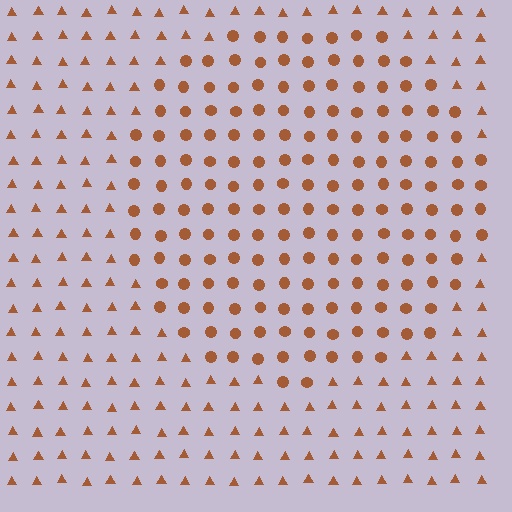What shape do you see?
I see a circle.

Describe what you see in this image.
The image is filled with small brown elements arranged in a uniform grid. A circle-shaped region contains circles, while the surrounding area contains triangles. The boundary is defined purely by the change in element shape.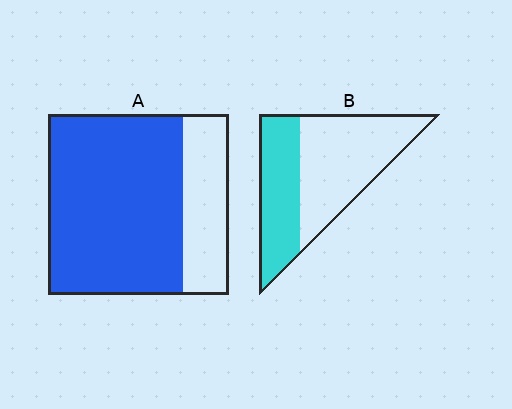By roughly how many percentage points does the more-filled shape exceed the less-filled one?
By roughly 35 percentage points (A over B).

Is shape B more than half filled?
No.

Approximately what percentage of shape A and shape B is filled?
A is approximately 75% and B is approximately 40%.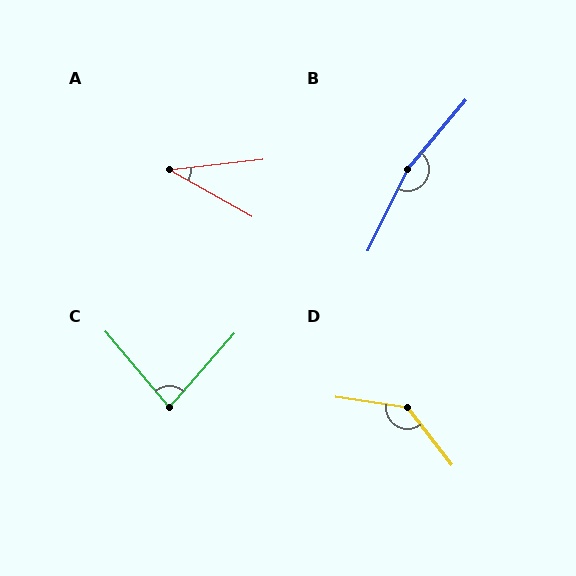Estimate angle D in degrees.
Approximately 137 degrees.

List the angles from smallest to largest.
A (36°), C (81°), D (137°), B (166°).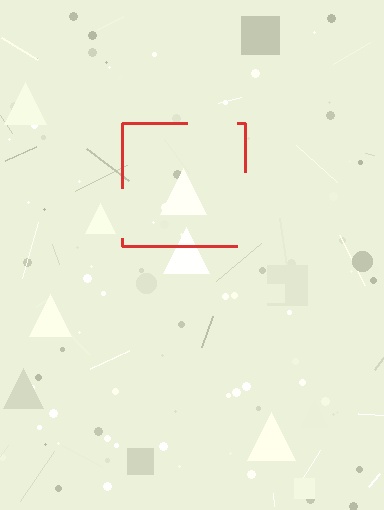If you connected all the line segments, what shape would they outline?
They would outline a square.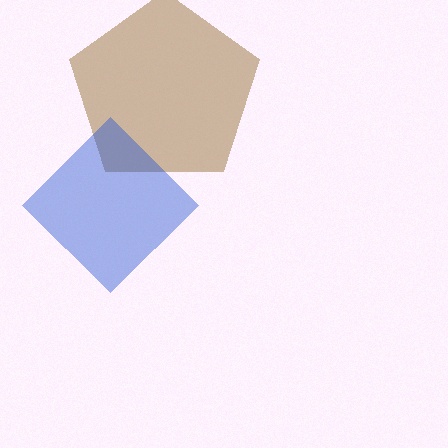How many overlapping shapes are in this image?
There are 2 overlapping shapes in the image.